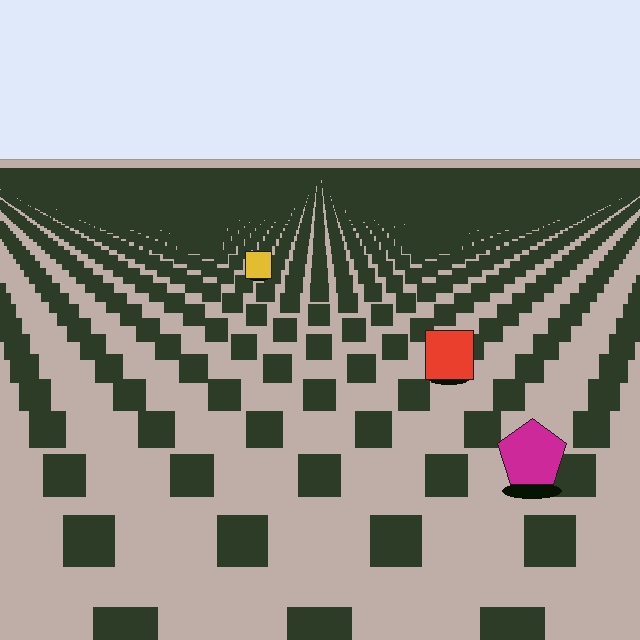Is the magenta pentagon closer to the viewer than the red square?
Yes. The magenta pentagon is closer — you can tell from the texture gradient: the ground texture is coarser near it.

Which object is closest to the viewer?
The magenta pentagon is closest. The texture marks near it are larger and more spread out.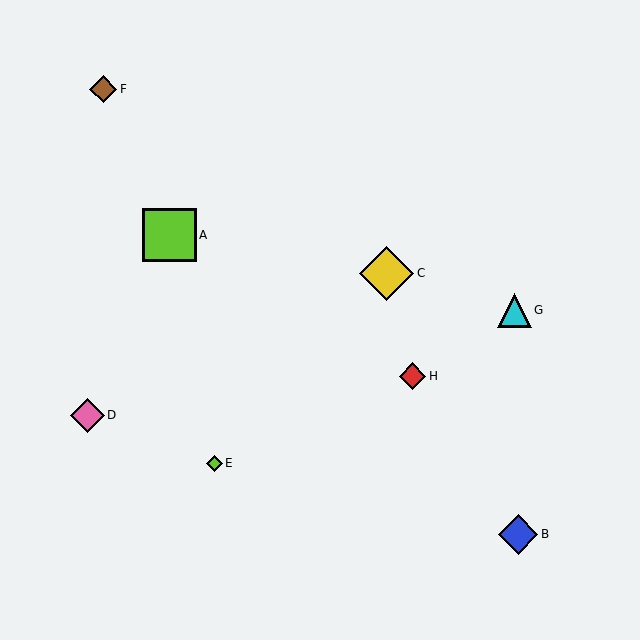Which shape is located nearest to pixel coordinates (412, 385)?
The red diamond (labeled H) at (412, 376) is nearest to that location.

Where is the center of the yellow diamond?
The center of the yellow diamond is at (387, 273).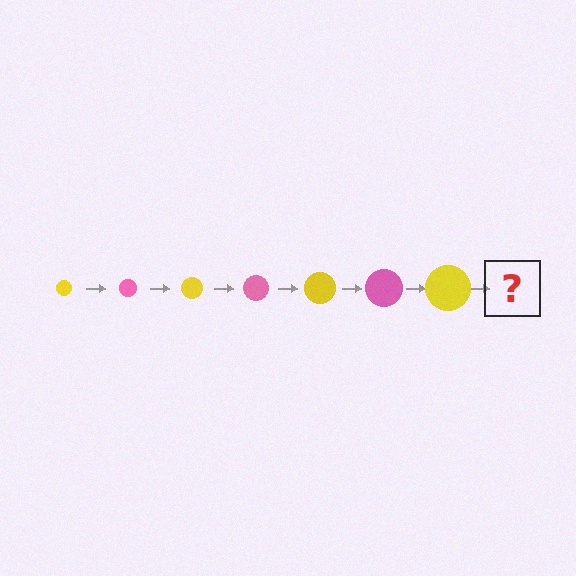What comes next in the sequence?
The next element should be a pink circle, larger than the previous one.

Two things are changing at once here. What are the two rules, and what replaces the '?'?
The two rules are that the circle grows larger each step and the color cycles through yellow and pink. The '?' should be a pink circle, larger than the previous one.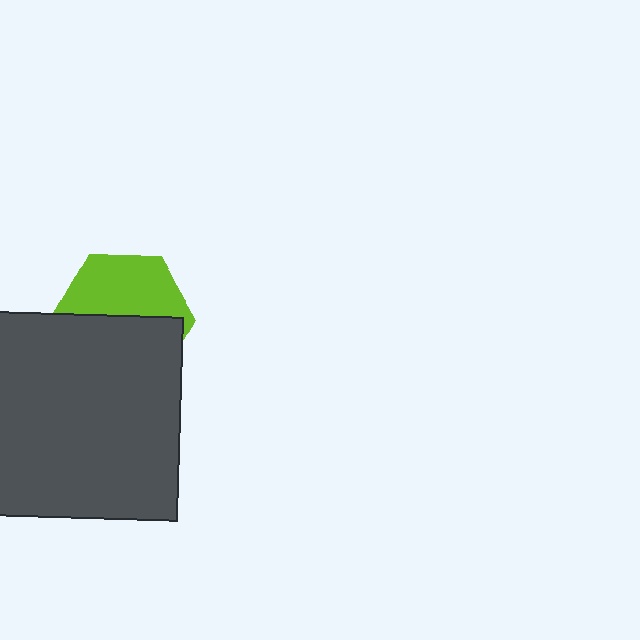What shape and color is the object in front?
The object in front is a dark gray rectangle.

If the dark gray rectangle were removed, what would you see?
You would see the complete lime hexagon.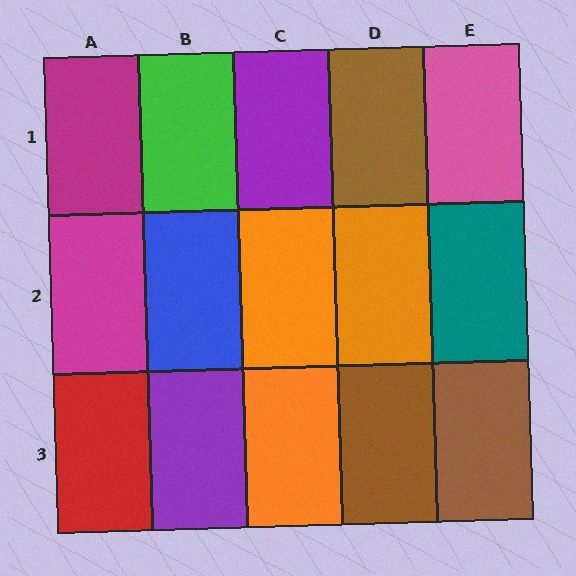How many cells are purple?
2 cells are purple.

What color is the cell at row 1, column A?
Magenta.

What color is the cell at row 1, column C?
Purple.